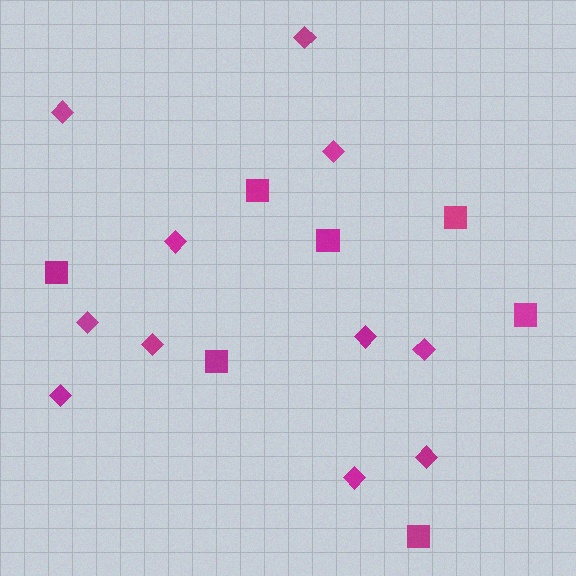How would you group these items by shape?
There are 2 groups: one group of diamonds (11) and one group of squares (7).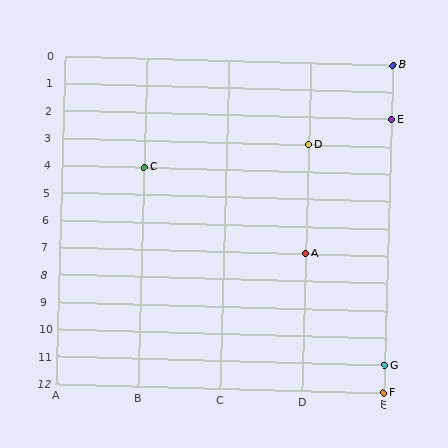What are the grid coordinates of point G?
Point G is at grid coordinates (E, 11).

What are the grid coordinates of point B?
Point B is at grid coordinates (E, 0).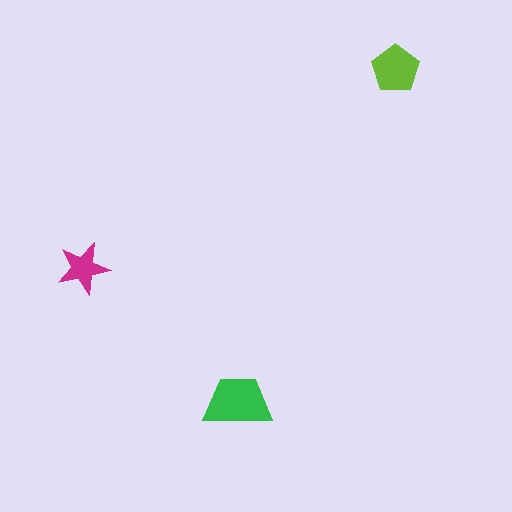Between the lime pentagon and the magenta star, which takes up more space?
The lime pentagon.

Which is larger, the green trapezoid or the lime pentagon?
The green trapezoid.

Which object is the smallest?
The magenta star.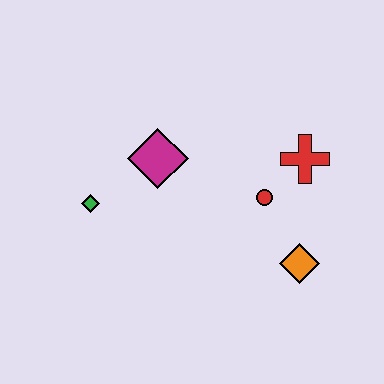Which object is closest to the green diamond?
The magenta diamond is closest to the green diamond.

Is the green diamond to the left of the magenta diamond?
Yes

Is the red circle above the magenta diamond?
No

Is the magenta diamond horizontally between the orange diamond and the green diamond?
Yes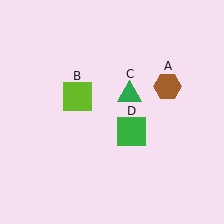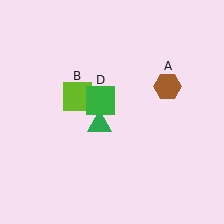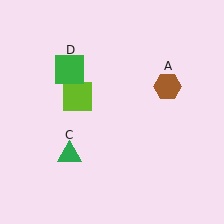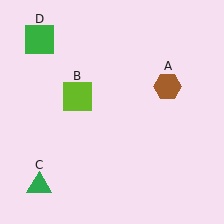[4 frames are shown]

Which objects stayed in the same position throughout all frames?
Brown hexagon (object A) and lime square (object B) remained stationary.